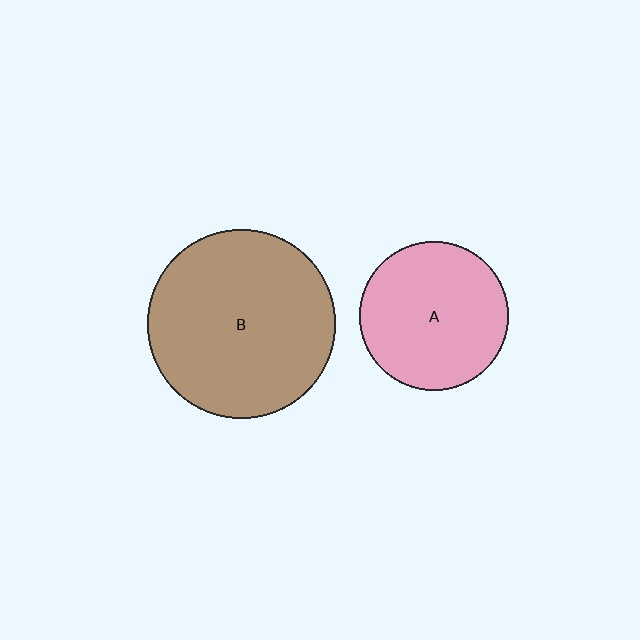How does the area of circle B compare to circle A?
Approximately 1.6 times.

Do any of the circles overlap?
No, none of the circles overlap.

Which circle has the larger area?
Circle B (brown).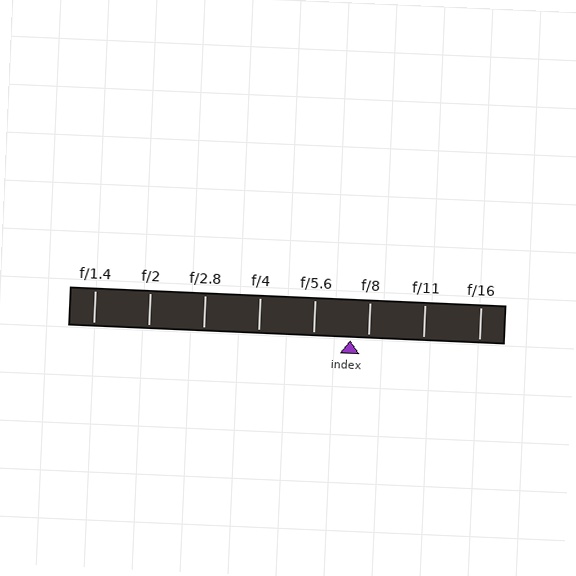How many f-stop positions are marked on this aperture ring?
There are 8 f-stop positions marked.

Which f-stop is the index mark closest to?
The index mark is closest to f/8.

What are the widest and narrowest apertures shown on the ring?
The widest aperture shown is f/1.4 and the narrowest is f/16.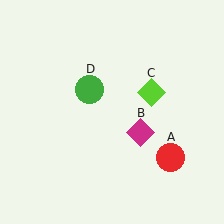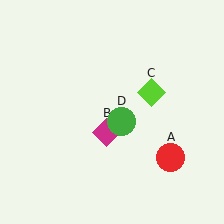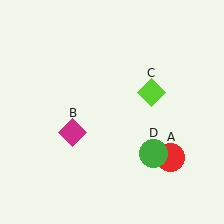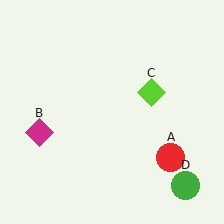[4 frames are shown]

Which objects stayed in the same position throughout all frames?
Red circle (object A) and lime diamond (object C) remained stationary.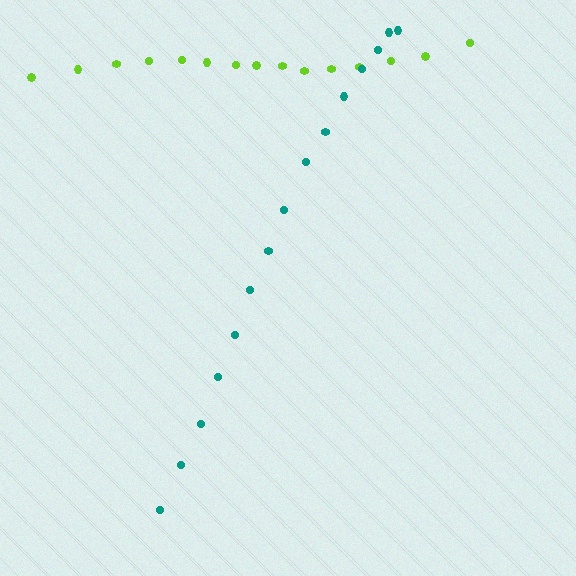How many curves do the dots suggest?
There are 2 distinct paths.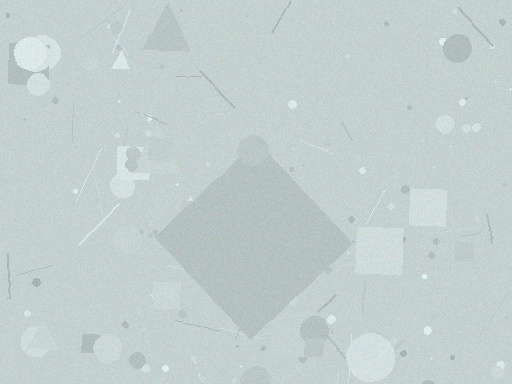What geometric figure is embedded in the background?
A diamond is embedded in the background.